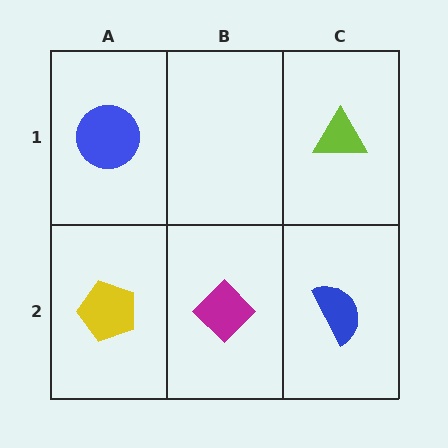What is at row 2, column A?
A yellow pentagon.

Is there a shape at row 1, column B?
No, that cell is empty.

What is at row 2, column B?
A magenta diamond.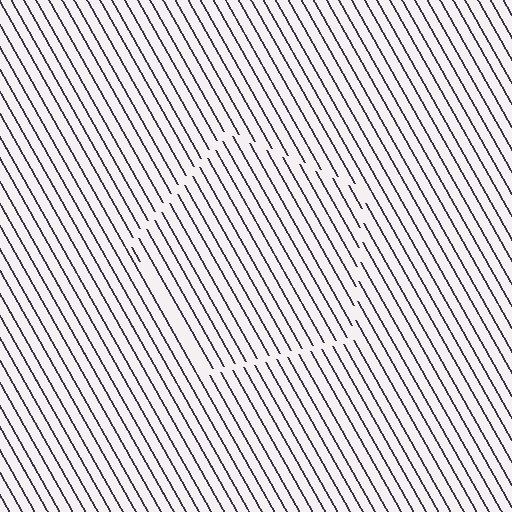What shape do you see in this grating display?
An illusory pentagon. The interior of the shape contains the same grating, shifted by half a period — the contour is defined by the phase discontinuity where line-ends from the inner and outer gratings abut.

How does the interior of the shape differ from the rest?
The interior of the shape contains the same grating, shifted by half a period — the contour is defined by the phase discontinuity where line-ends from the inner and outer gratings abut.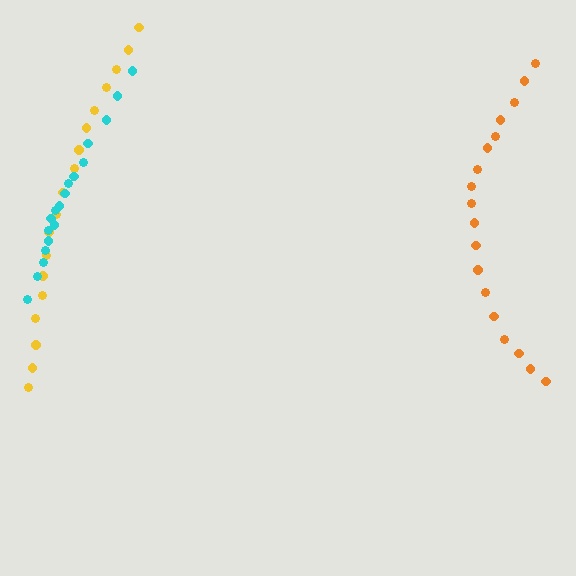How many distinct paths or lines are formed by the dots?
There are 3 distinct paths.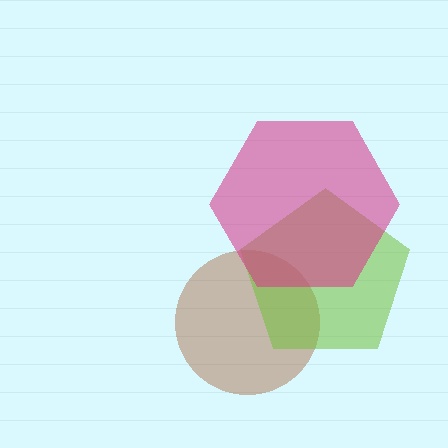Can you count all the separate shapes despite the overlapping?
Yes, there are 3 separate shapes.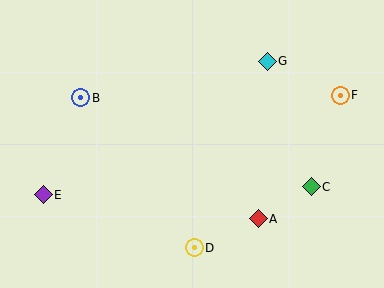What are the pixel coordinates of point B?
Point B is at (81, 98).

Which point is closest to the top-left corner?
Point B is closest to the top-left corner.